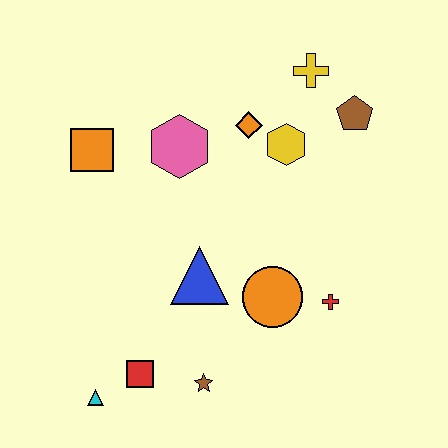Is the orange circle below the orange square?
Yes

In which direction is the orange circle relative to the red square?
The orange circle is to the right of the red square.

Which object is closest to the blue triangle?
The orange circle is closest to the blue triangle.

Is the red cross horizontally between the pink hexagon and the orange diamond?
No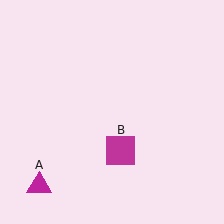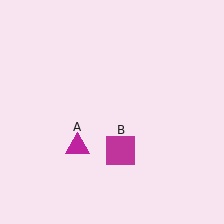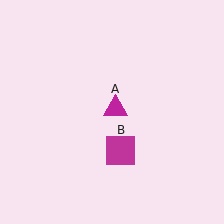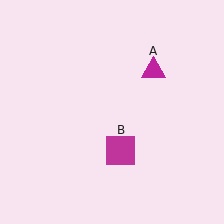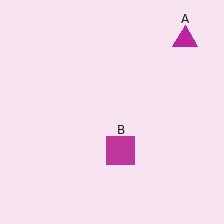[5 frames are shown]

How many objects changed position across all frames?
1 object changed position: magenta triangle (object A).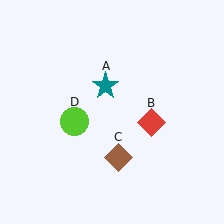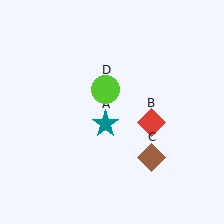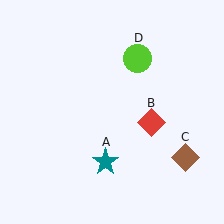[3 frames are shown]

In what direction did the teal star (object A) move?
The teal star (object A) moved down.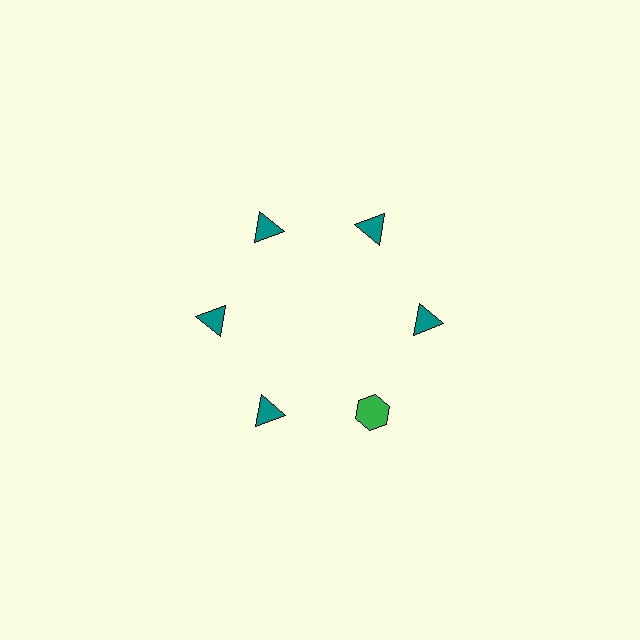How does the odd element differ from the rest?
It differs in both color (green instead of teal) and shape (hexagon instead of triangle).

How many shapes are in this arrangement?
There are 6 shapes arranged in a ring pattern.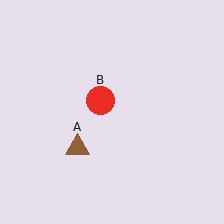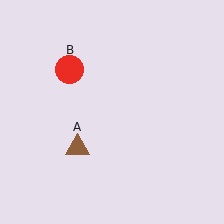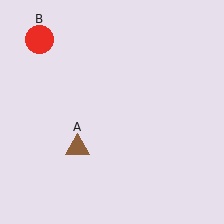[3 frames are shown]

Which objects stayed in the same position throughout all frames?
Brown triangle (object A) remained stationary.